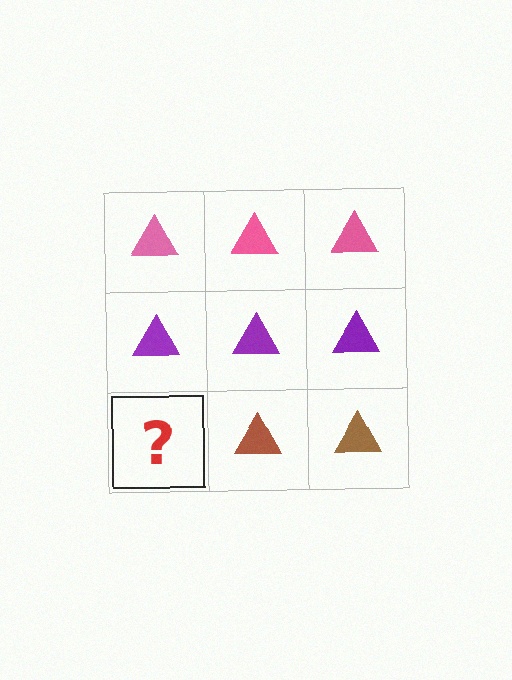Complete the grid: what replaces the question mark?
The question mark should be replaced with a brown triangle.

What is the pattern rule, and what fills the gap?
The rule is that each row has a consistent color. The gap should be filled with a brown triangle.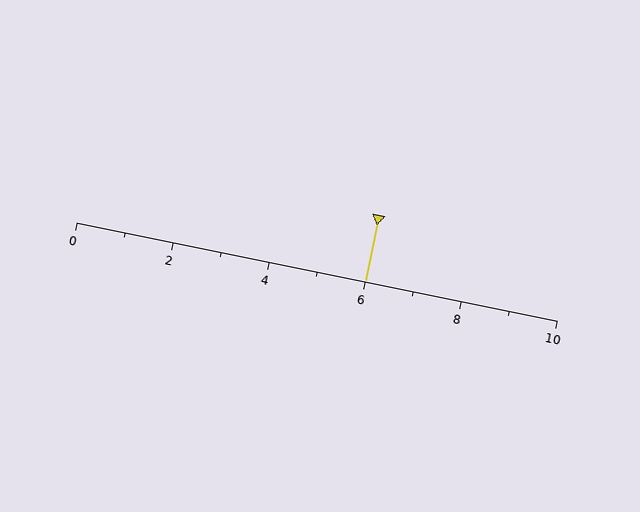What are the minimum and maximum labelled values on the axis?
The axis runs from 0 to 10.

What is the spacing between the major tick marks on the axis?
The major ticks are spaced 2 apart.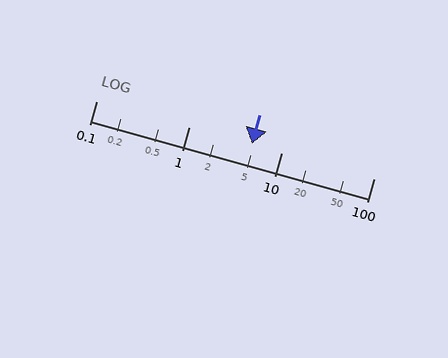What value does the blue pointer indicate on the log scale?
The pointer indicates approximately 4.8.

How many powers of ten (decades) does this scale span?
The scale spans 3 decades, from 0.1 to 100.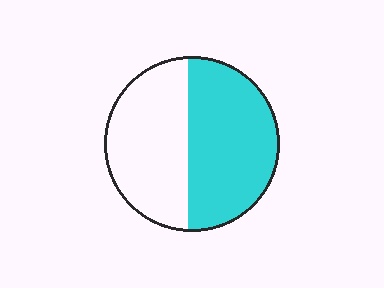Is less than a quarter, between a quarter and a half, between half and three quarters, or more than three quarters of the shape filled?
Between half and three quarters.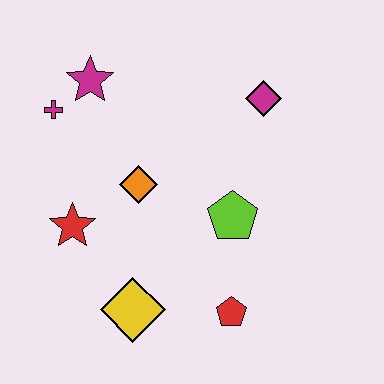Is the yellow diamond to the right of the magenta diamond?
No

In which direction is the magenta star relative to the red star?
The magenta star is above the red star.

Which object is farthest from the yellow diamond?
The magenta diamond is farthest from the yellow diamond.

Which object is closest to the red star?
The orange diamond is closest to the red star.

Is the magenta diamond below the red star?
No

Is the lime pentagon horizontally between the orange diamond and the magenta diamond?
Yes